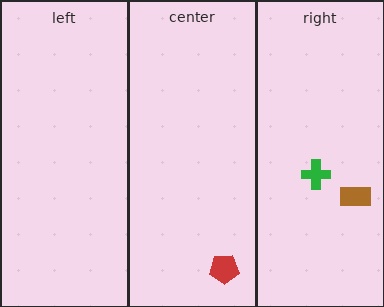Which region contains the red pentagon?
The center region.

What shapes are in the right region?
The brown rectangle, the green cross.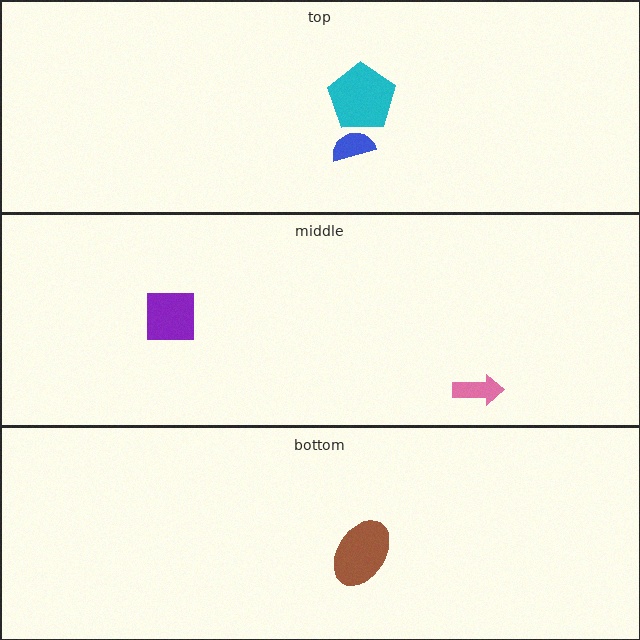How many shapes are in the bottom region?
1.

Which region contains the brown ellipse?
The bottom region.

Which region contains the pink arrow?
The middle region.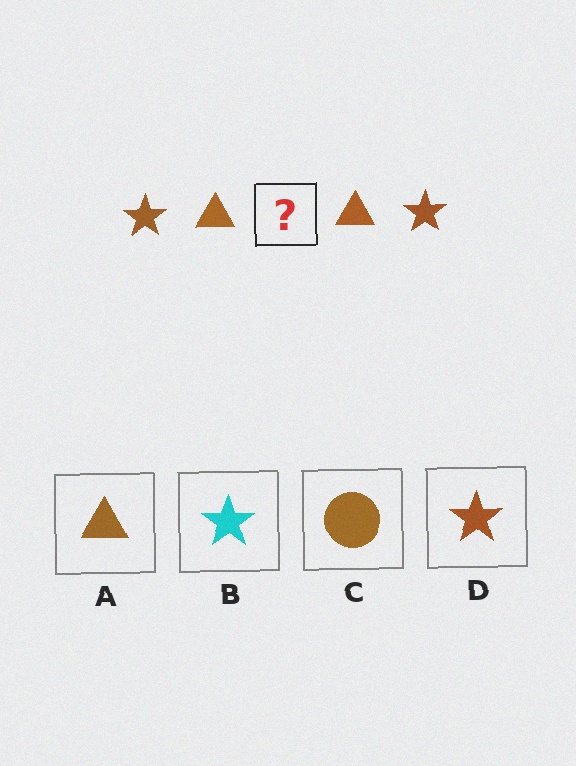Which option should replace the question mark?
Option D.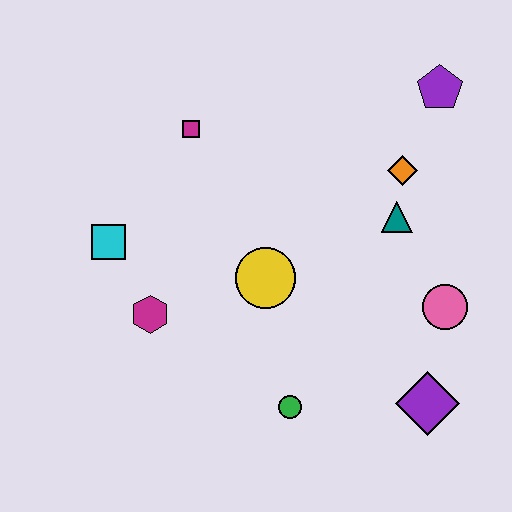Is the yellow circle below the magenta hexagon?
No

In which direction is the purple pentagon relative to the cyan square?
The purple pentagon is to the right of the cyan square.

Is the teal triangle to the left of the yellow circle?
No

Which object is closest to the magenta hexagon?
The cyan square is closest to the magenta hexagon.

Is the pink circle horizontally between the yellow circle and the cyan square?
No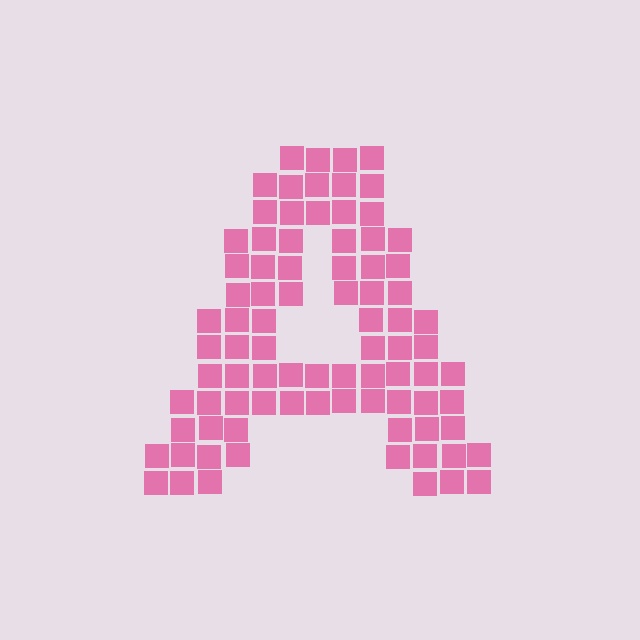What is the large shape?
The large shape is the letter A.